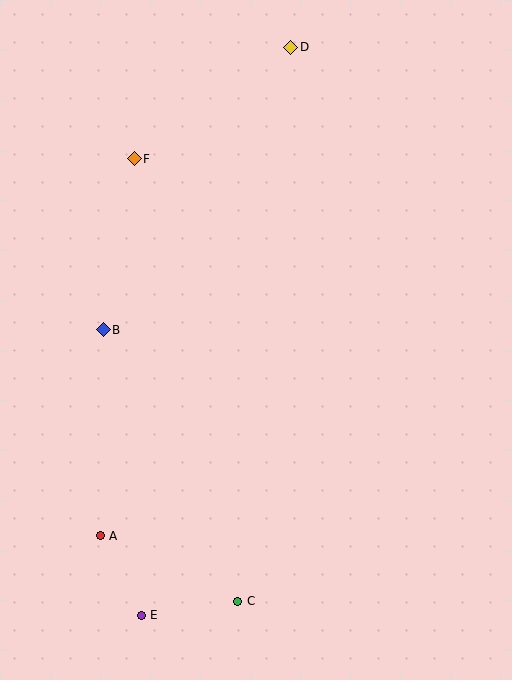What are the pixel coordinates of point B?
Point B is at (103, 330).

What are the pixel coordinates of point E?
Point E is at (141, 615).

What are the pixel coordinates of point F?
Point F is at (134, 159).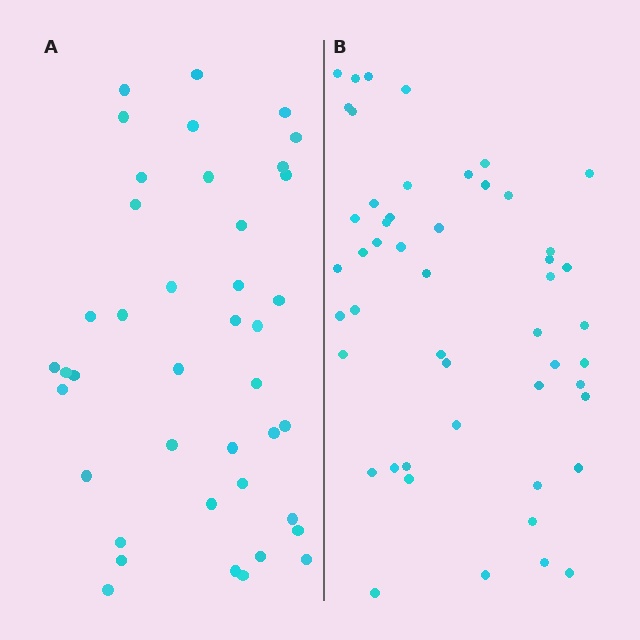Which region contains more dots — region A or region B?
Region B (the right region) has more dots.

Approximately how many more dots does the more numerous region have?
Region B has roughly 8 or so more dots than region A.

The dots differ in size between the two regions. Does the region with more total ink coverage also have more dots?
No. Region A has more total ink coverage because its dots are larger, but region B actually contains more individual dots. Total area can be misleading — the number of items is what matters here.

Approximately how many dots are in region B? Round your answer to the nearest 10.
About 50 dots.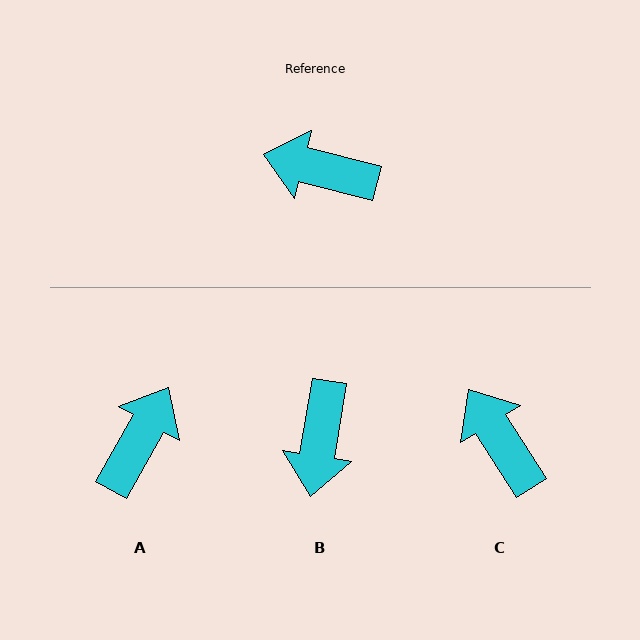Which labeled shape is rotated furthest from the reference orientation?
A, about 105 degrees away.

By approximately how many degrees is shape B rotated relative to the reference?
Approximately 95 degrees counter-clockwise.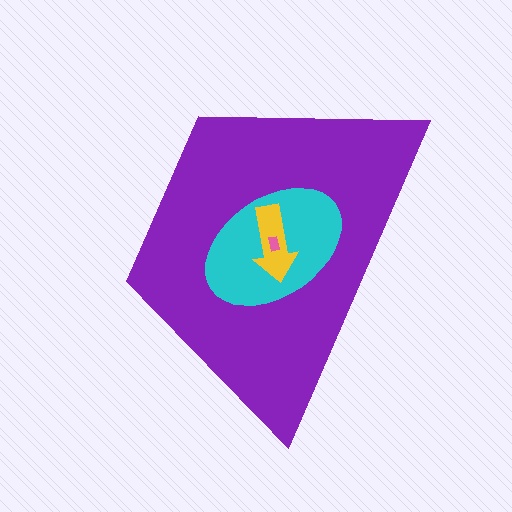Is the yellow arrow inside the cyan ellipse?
Yes.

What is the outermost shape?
The purple trapezoid.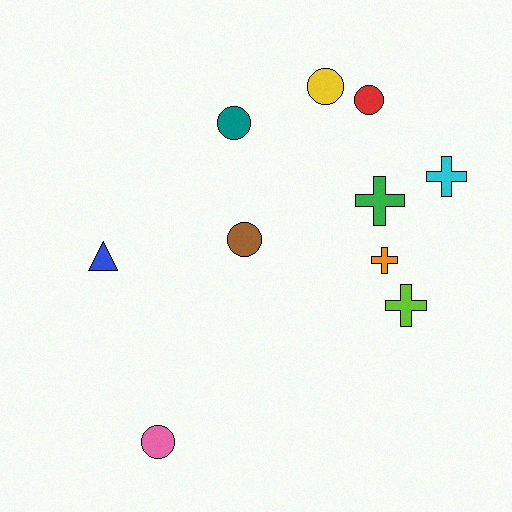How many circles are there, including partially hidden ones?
There are 5 circles.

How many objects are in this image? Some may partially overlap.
There are 10 objects.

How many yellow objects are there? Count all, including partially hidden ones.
There is 1 yellow object.